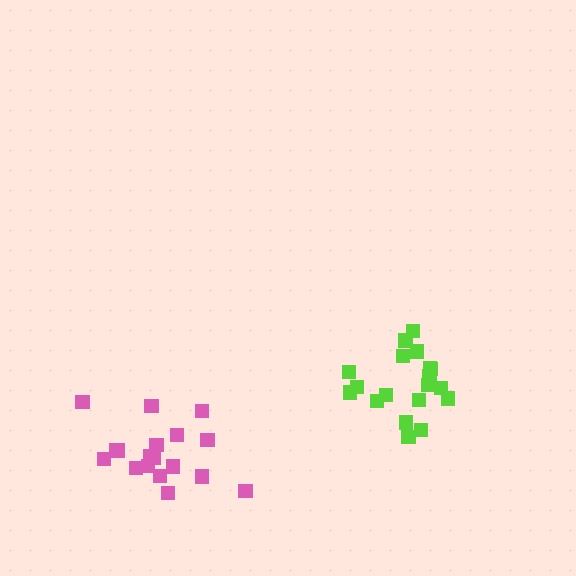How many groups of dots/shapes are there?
There are 2 groups.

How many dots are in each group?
Group 1: 19 dots, Group 2: 18 dots (37 total).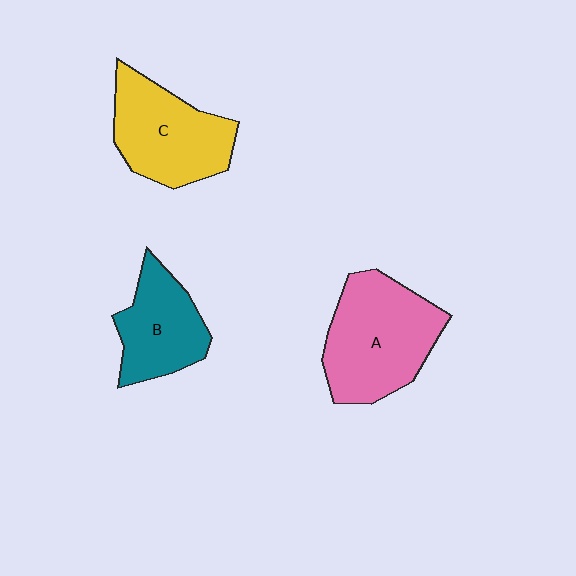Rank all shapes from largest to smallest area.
From largest to smallest: A (pink), C (yellow), B (teal).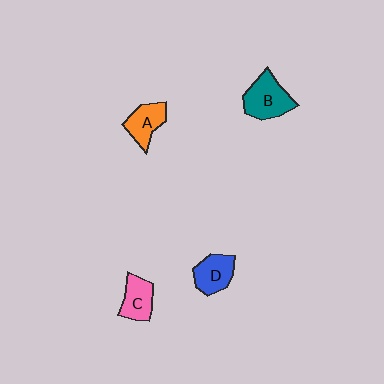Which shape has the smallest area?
Shape C (pink).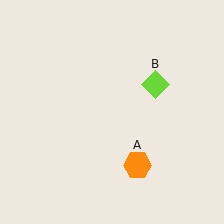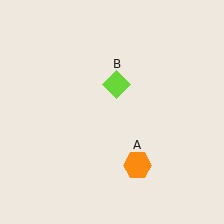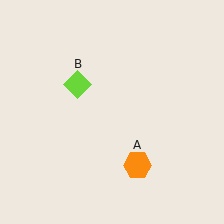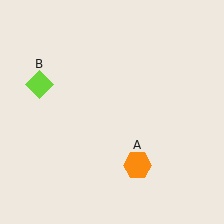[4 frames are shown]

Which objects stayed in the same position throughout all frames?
Orange hexagon (object A) remained stationary.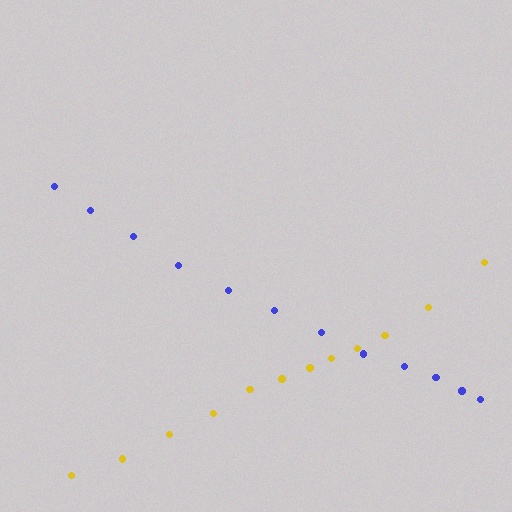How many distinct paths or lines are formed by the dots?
There are 2 distinct paths.